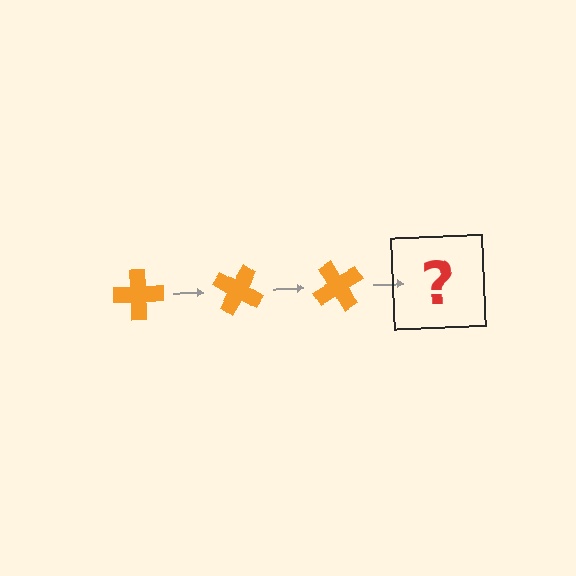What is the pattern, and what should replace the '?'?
The pattern is that the cross rotates 30 degrees each step. The '?' should be an orange cross rotated 90 degrees.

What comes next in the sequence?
The next element should be an orange cross rotated 90 degrees.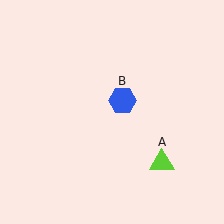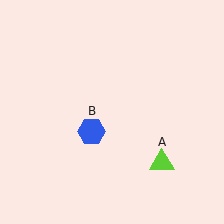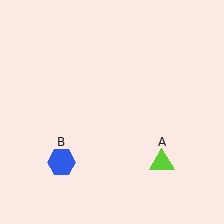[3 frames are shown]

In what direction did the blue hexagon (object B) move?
The blue hexagon (object B) moved down and to the left.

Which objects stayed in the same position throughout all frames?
Lime triangle (object A) remained stationary.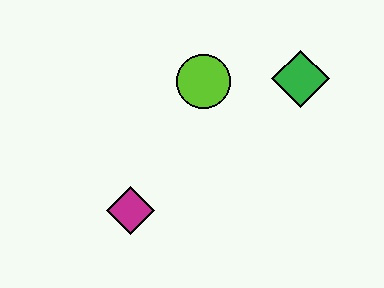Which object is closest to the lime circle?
The green diamond is closest to the lime circle.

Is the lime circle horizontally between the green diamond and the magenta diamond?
Yes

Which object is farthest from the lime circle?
The magenta diamond is farthest from the lime circle.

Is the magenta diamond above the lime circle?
No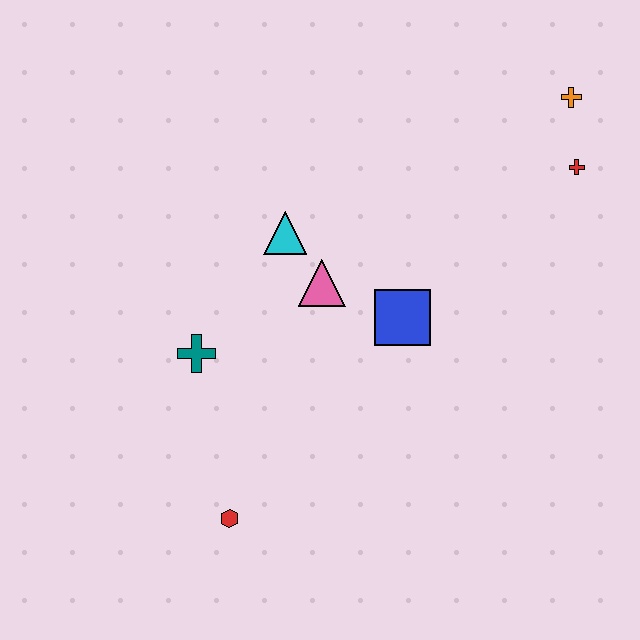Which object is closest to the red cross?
The orange cross is closest to the red cross.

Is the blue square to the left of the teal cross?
No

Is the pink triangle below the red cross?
Yes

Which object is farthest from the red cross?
The red hexagon is farthest from the red cross.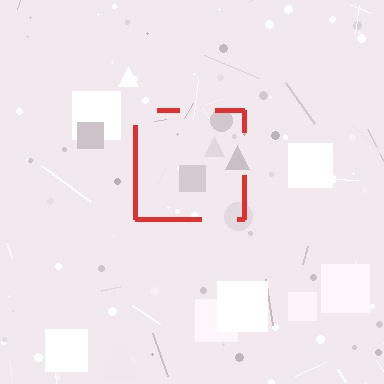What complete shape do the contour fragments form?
The contour fragments form a square.